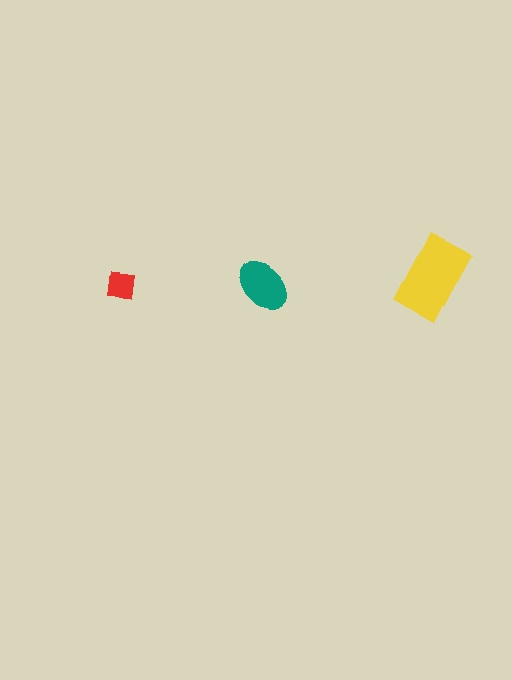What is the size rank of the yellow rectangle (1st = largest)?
1st.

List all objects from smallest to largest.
The red square, the teal ellipse, the yellow rectangle.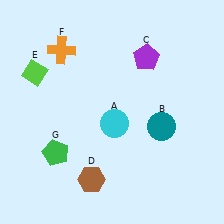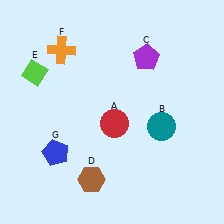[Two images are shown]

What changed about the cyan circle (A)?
In Image 1, A is cyan. In Image 2, it changed to red.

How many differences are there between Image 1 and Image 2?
There are 2 differences between the two images.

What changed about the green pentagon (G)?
In Image 1, G is green. In Image 2, it changed to blue.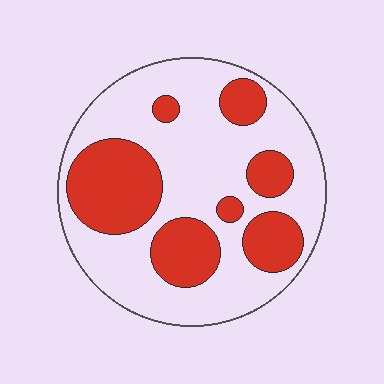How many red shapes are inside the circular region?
7.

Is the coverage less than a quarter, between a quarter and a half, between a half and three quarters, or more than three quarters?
Between a quarter and a half.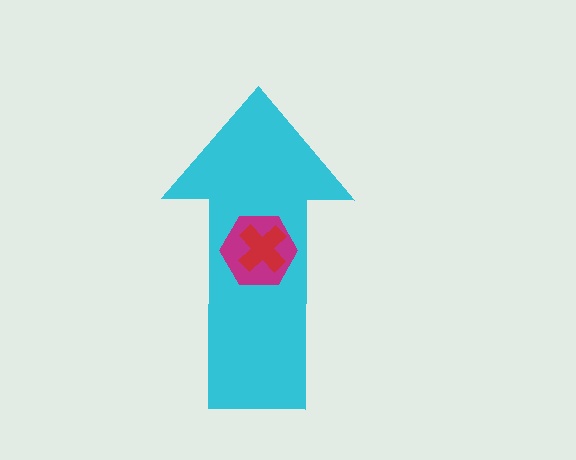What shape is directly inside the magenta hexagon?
The red cross.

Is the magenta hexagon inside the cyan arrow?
Yes.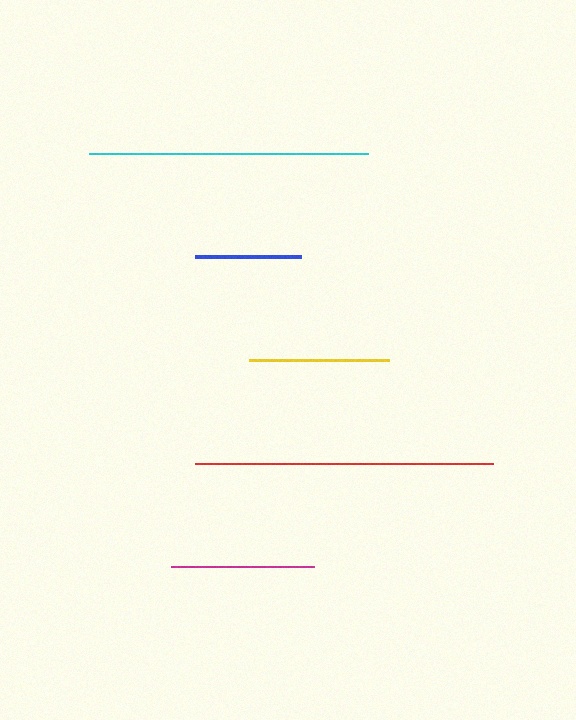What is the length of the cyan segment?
The cyan segment is approximately 279 pixels long.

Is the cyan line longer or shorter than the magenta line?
The cyan line is longer than the magenta line.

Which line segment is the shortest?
The blue line is the shortest at approximately 106 pixels.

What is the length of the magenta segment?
The magenta segment is approximately 144 pixels long.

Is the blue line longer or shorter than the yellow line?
The yellow line is longer than the blue line.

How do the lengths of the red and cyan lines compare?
The red and cyan lines are approximately the same length.